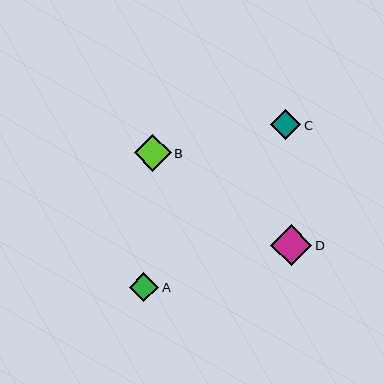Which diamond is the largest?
Diamond D is the largest with a size of approximately 41 pixels.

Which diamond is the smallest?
Diamond A is the smallest with a size of approximately 29 pixels.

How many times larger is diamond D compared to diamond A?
Diamond D is approximately 1.4 times the size of diamond A.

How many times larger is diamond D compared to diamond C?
Diamond D is approximately 1.4 times the size of diamond C.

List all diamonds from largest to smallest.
From largest to smallest: D, B, C, A.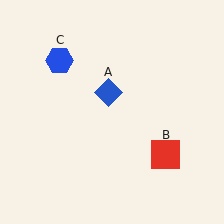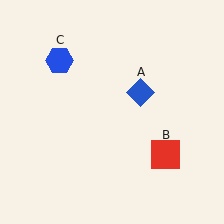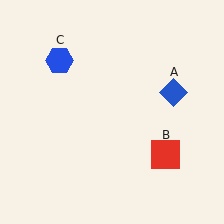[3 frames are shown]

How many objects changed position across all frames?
1 object changed position: blue diamond (object A).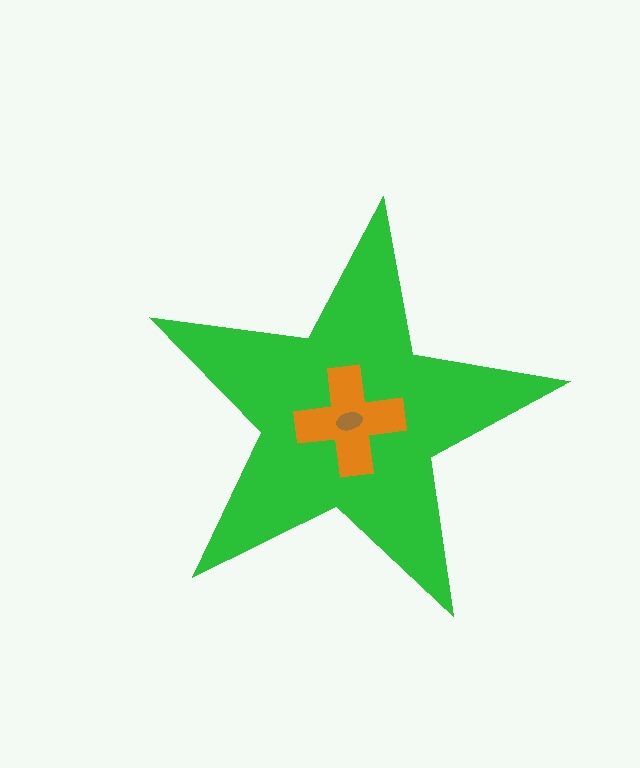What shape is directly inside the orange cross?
The brown ellipse.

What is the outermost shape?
The green star.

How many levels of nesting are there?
3.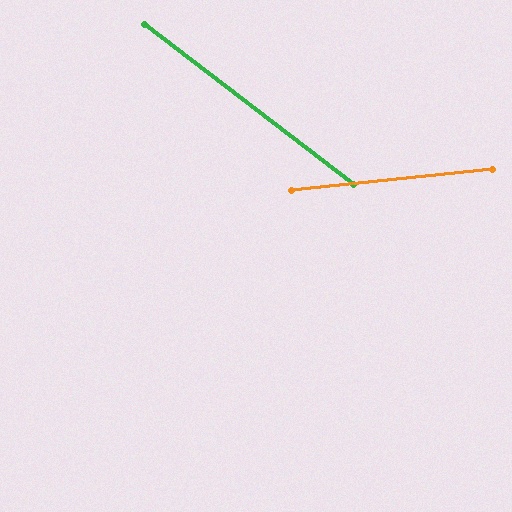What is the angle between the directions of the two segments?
Approximately 44 degrees.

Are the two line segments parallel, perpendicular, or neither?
Neither parallel nor perpendicular — they differ by about 44°.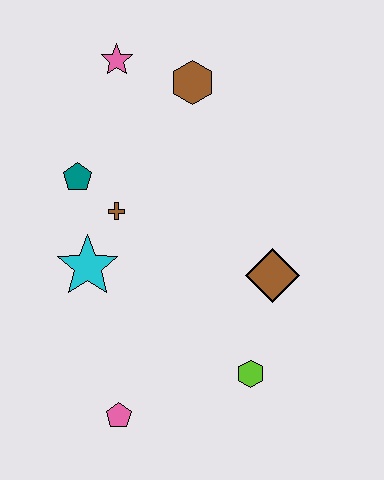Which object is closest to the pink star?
The brown hexagon is closest to the pink star.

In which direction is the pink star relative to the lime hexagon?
The pink star is above the lime hexagon.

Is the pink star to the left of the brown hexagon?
Yes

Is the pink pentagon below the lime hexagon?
Yes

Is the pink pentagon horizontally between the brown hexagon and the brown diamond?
No